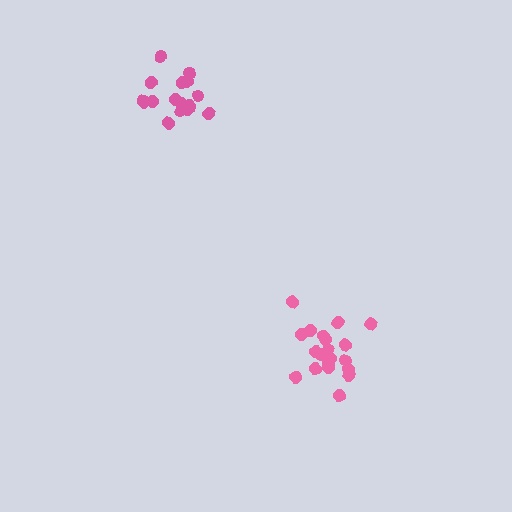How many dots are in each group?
Group 1: 20 dots, Group 2: 16 dots (36 total).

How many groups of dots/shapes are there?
There are 2 groups.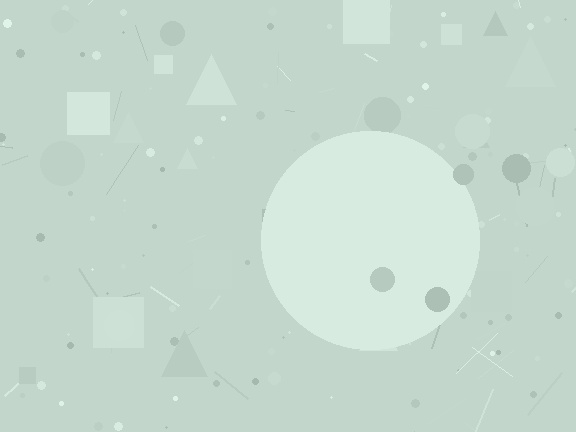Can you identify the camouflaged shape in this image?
The camouflaged shape is a circle.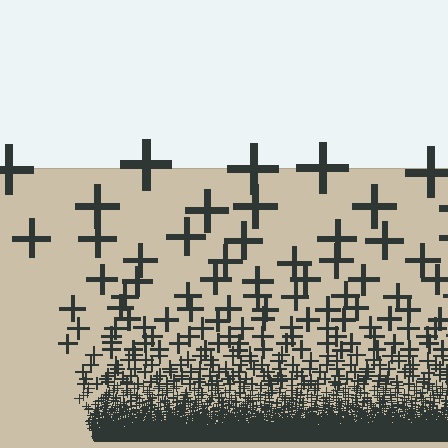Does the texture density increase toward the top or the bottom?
Density increases toward the bottom.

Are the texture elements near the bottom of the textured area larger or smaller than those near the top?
Smaller. The gradient is inverted — elements near the bottom are smaller and denser.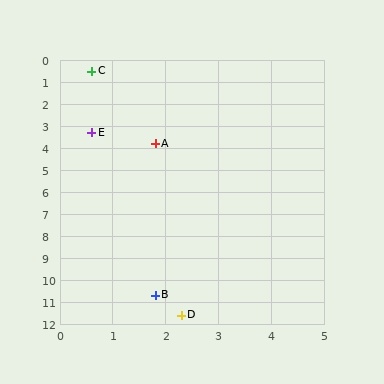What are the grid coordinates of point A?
Point A is at approximately (1.8, 3.8).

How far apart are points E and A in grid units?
Points E and A are about 1.3 grid units apart.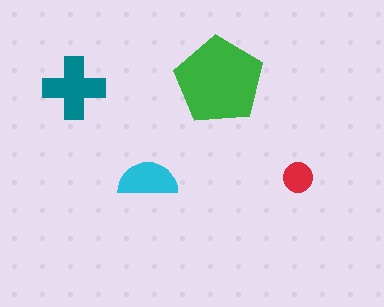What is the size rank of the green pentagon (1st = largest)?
1st.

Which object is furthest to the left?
The teal cross is leftmost.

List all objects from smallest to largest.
The red circle, the cyan semicircle, the teal cross, the green pentagon.